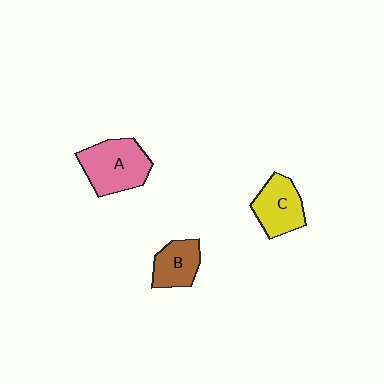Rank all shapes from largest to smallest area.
From largest to smallest: A (pink), C (yellow), B (brown).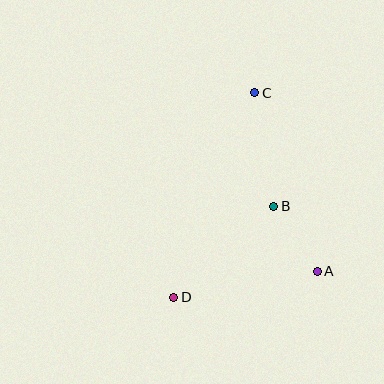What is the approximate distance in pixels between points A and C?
The distance between A and C is approximately 189 pixels.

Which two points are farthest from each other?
Points C and D are farthest from each other.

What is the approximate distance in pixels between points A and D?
The distance between A and D is approximately 146 pixels.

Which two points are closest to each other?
Points A and B are closest to each other.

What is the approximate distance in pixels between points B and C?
The distance between B and C is approximately 115 pixels.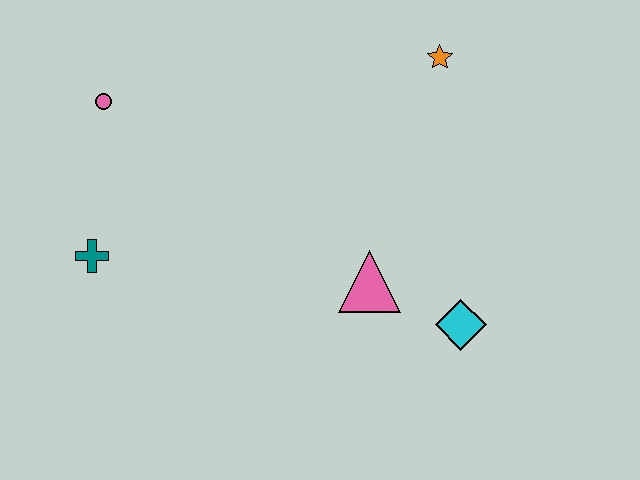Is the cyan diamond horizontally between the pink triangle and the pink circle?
No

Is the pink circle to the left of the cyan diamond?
Yes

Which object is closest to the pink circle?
The teal cross is closest to the pink circle.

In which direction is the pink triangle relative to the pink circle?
The pink triangle is to the right of the pink circle.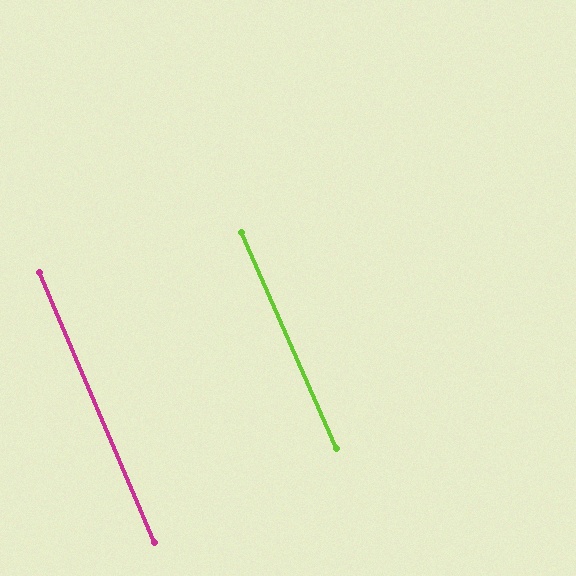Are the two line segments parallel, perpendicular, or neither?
Parallel — their directions differ by only 0.8°.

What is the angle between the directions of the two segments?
Approximately 1 degree.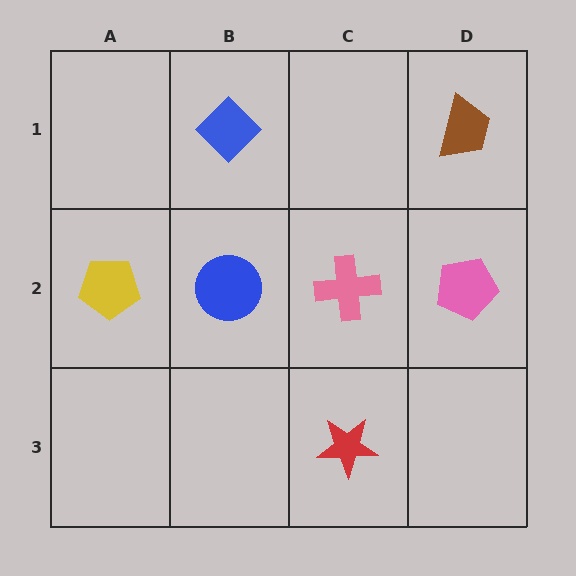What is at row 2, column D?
A pink pentagon.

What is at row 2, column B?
A blue circle.